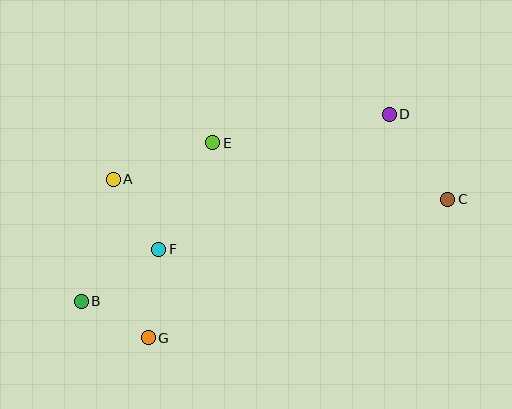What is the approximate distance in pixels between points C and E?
The distance between C and E is approximately 242 pixels.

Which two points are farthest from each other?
Points B and C are farthest from each other.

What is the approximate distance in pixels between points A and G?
The distance between A and G is approximately 163 pixels.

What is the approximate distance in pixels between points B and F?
The distance between B and F is approximately 94 pixels.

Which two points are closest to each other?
Points B and G are closest to each other.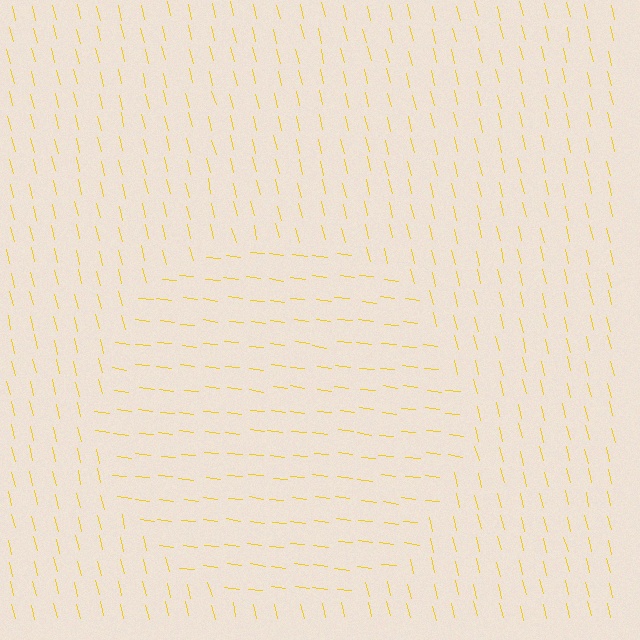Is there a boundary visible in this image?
Yes, there is a texture boundary formed by a change in line orientation.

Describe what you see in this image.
The image is filled with small yellow line segments. A circle region in the image has lines oriented differently from the surrounding lines, creating a visible texture boundary.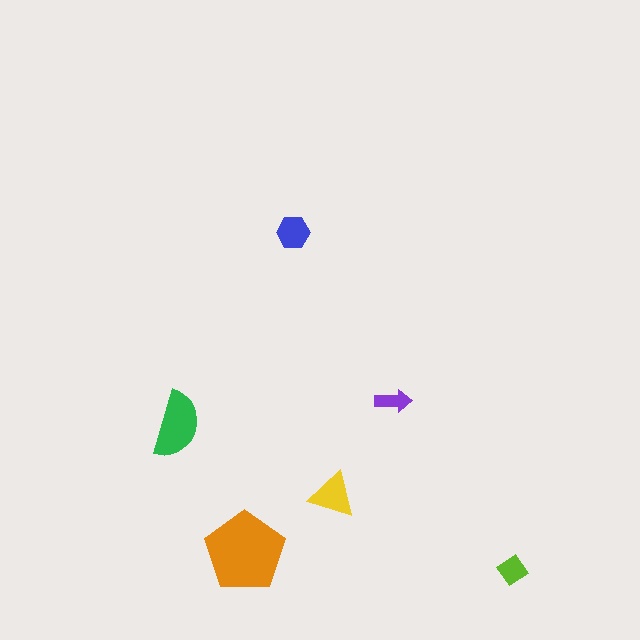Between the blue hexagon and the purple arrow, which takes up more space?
The blue hexagon.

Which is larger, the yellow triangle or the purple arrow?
The yellow triangle.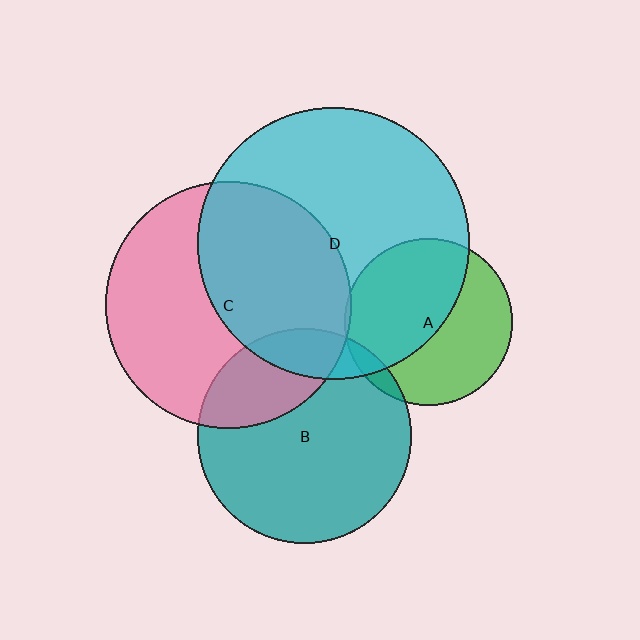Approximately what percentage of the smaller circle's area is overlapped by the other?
Approximately 5%.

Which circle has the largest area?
Circle D (cyan).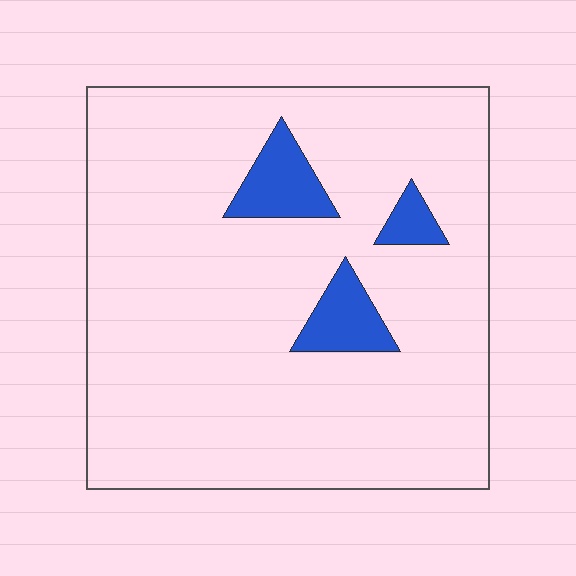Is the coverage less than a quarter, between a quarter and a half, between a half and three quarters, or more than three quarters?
Less than a quarter.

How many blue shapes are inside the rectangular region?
3.